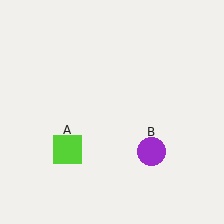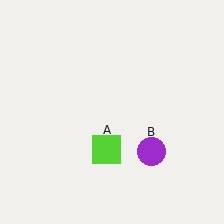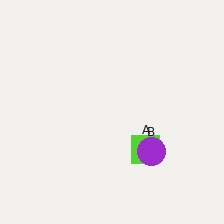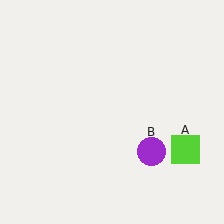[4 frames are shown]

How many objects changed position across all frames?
1 object changed position: lime square (object A).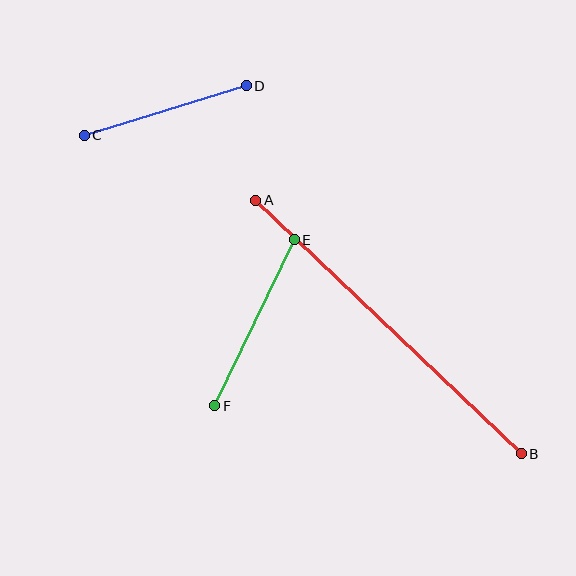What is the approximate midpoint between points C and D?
The midpoint is at approximately (165, 111) pixels.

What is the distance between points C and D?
The distance is approximately 169 pixels.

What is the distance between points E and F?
The distance is approximately 184 pixels.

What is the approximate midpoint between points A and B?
The midpoint is at approximately (388, 327) pixels.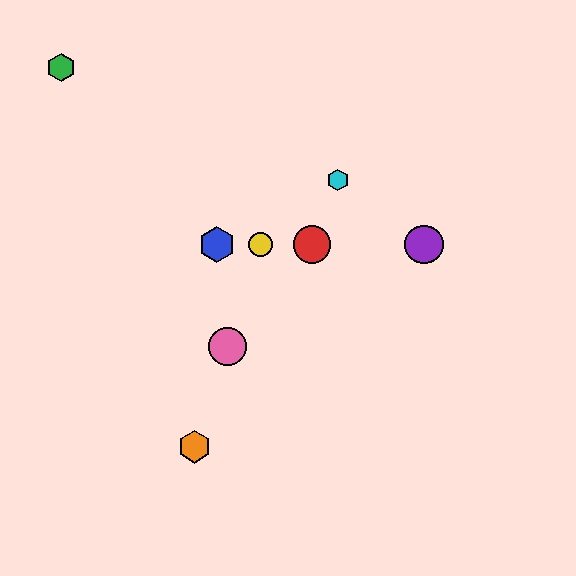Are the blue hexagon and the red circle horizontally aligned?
Yes, both are at y≈244.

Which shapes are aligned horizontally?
The red circle, the blue hexagon, the yellow circle, the purple circle are aligned horizontally.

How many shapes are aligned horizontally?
4 shapes (the red circle, the blue hexagon, the yellow circle, the purple circle) are aligned horizontally.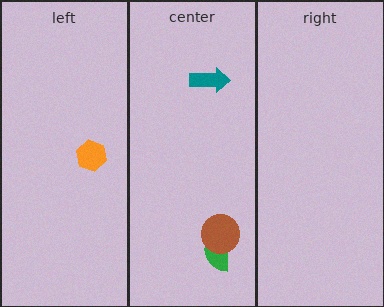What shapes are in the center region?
The green semicircle, the brown circle, the teal arrow.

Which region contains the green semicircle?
The center region.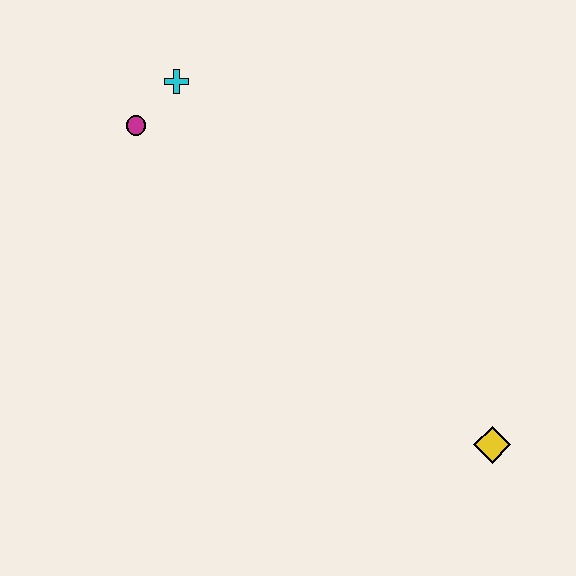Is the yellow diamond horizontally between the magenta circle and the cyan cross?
No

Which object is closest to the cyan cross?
The magenta circle is closest to the cyan cross.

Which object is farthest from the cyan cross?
The yellow diamond is farthest from the cyan cross.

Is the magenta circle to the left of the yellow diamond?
Yes